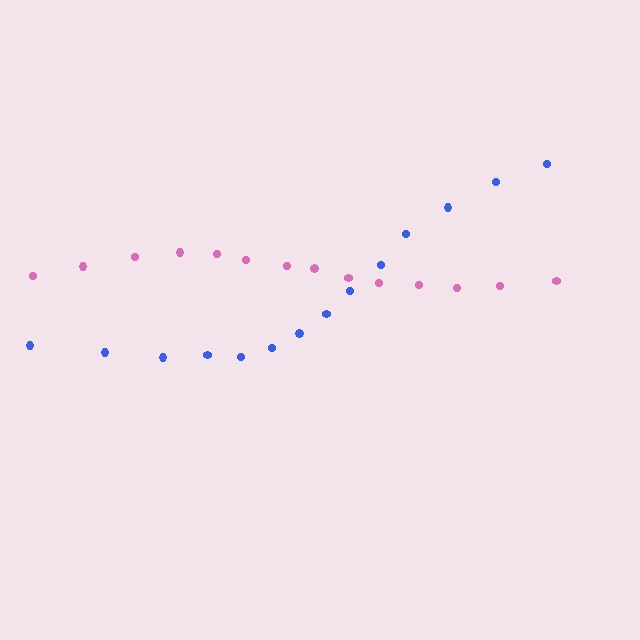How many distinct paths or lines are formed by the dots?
There are 2 distinct paths.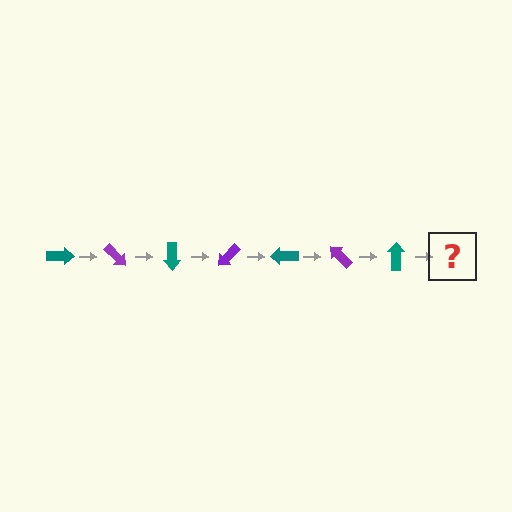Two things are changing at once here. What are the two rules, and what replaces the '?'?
The two rules are that it rotates 45 degrees each step and the color cycles through teal and purple. The '?' should be a purple arrow, rotated 315 degrees from the start.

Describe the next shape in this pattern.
It should be a purple arrow, rotated 315 degrees from the start.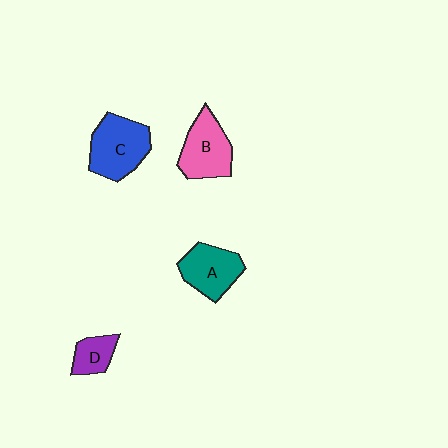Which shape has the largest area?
Shape C (blue).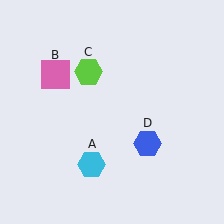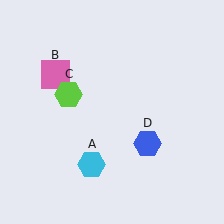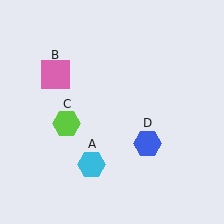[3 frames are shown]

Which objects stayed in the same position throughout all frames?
Cyan hexagon (object A) and pink square (object B) and blue hexagon (object D) remained stationary.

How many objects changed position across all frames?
1 object changed position: lime hexagon (object C).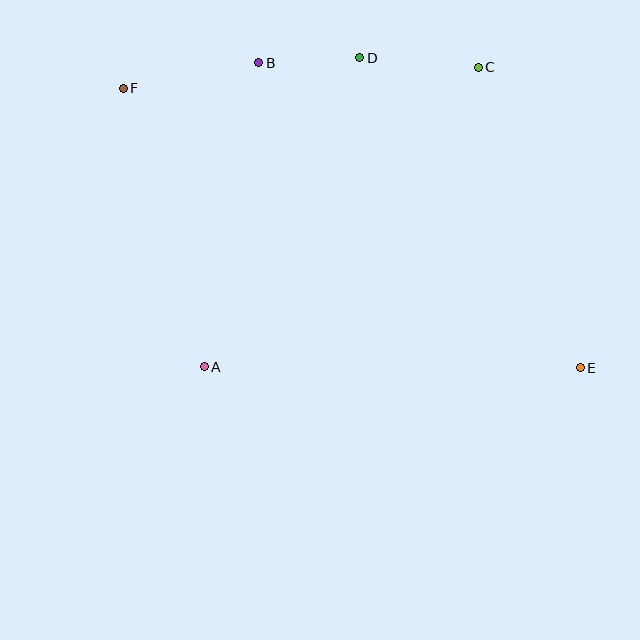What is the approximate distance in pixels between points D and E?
The distance between D and E is approximately 380 pixels.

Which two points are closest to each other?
Points B and D are closest to each other.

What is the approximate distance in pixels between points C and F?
The distance between C and F is approximately 356 pixels.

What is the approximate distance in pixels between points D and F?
The distance between D and F is approximately 238 pixels.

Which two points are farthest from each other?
Points E and F are farthest from each other.